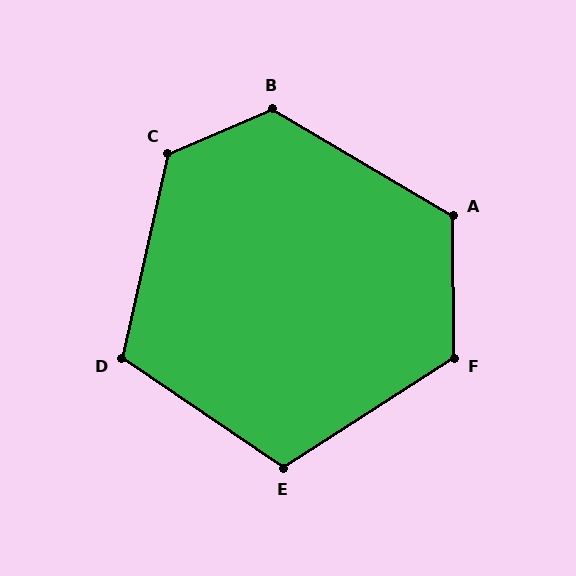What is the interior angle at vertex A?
Approximately 121 degrees (obtuse).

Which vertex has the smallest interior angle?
D, at approximately 112 degrees.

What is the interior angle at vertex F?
Approximately 122 degrees (obtuse).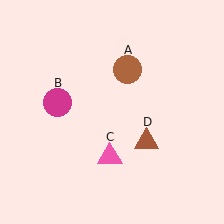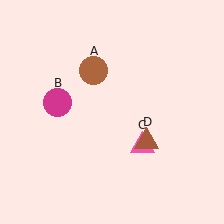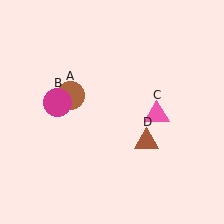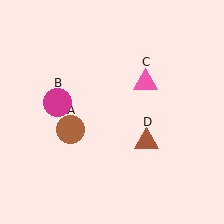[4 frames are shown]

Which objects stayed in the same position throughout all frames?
Magenta circle (object B) and brown triangle (object D) remained stationary.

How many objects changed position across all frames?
2 objects changed position: brown circle (object A), pink triangle (object C).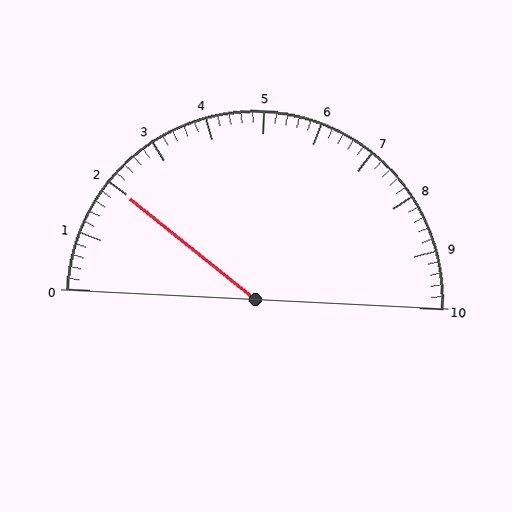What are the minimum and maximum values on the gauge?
The gauge ranges from 0 to 10.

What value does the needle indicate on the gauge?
The needle indicates approximately 2.0.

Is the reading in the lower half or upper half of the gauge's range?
The reading is in the lower half of the range (0 to 10).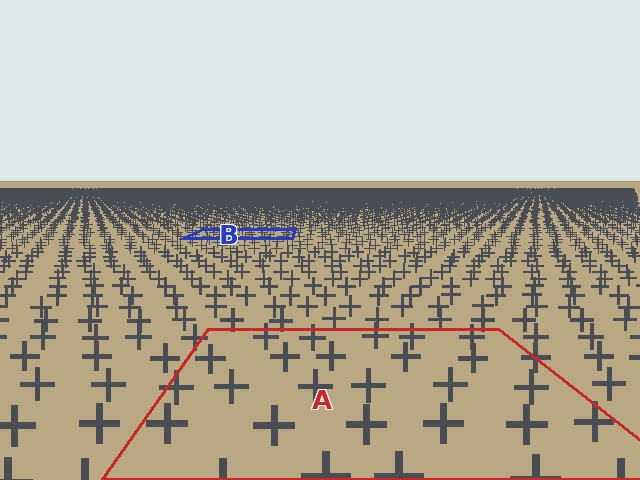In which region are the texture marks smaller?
The texture marks are smaller in region B, because it is farther away.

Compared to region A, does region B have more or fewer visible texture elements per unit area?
Region B has more texture elements per unit area — they are packed more densely because it is farther away.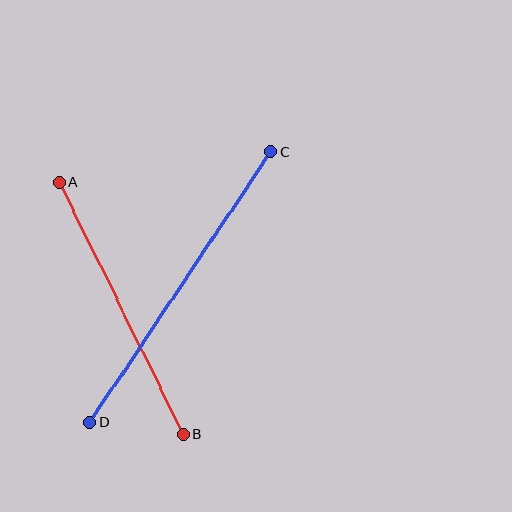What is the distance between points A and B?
The distance is approximately 281 pixels.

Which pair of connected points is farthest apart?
Points C and D are farthest apart.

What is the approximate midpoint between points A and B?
The midpoint is at approximately (121, 308) pixels.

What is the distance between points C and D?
The distance is approximately 325 pixels.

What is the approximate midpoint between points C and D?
The midpoint is at approximately (180, 287) pixels.